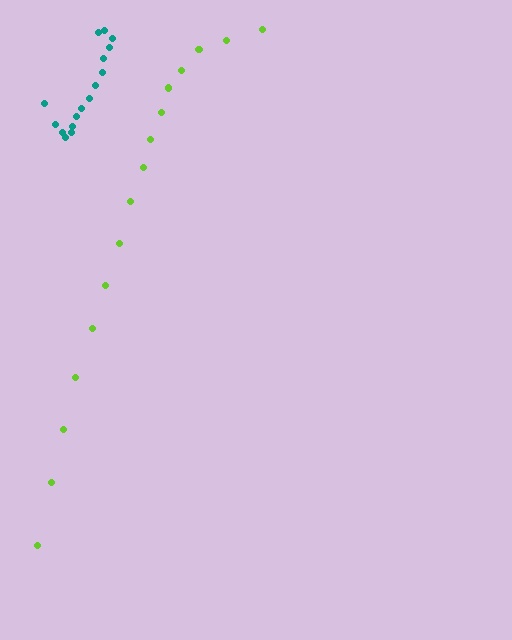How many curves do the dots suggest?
There are 2 distinct paths.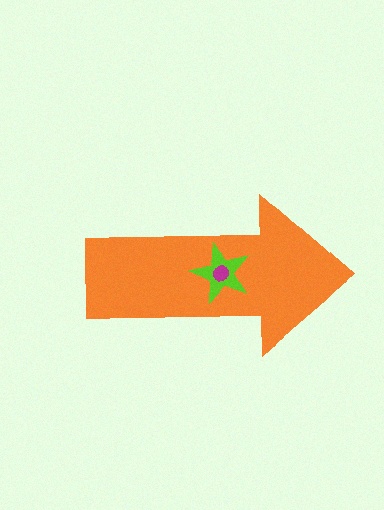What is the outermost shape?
The orange arrow.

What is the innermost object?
The magenta circle.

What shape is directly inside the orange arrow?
The lime star.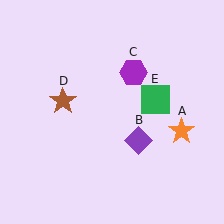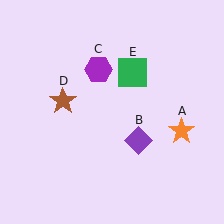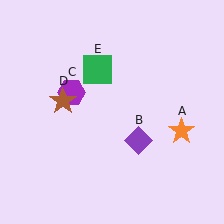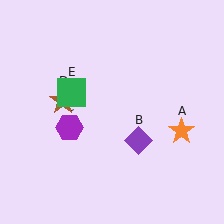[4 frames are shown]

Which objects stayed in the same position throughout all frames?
Orange star (object A) and purple diamond (object B) and brown star (object D) remained stationary.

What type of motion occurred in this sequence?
The purple hexagon (object C), green square (object E) rotated counterclockwise around the center of the scene.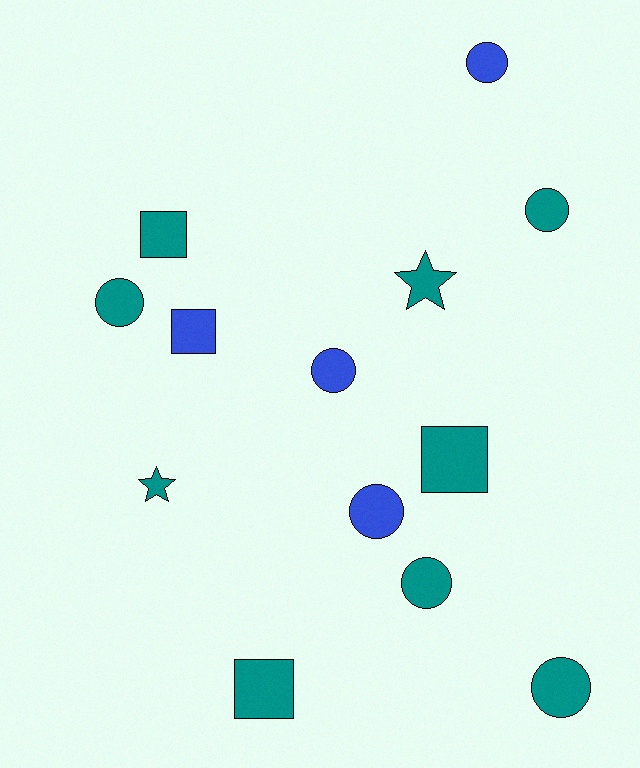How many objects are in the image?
There are 13 objects.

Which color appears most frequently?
Teal, with 9 objects.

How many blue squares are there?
There is 1 blue square.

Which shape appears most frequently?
Circle, with 7 objects.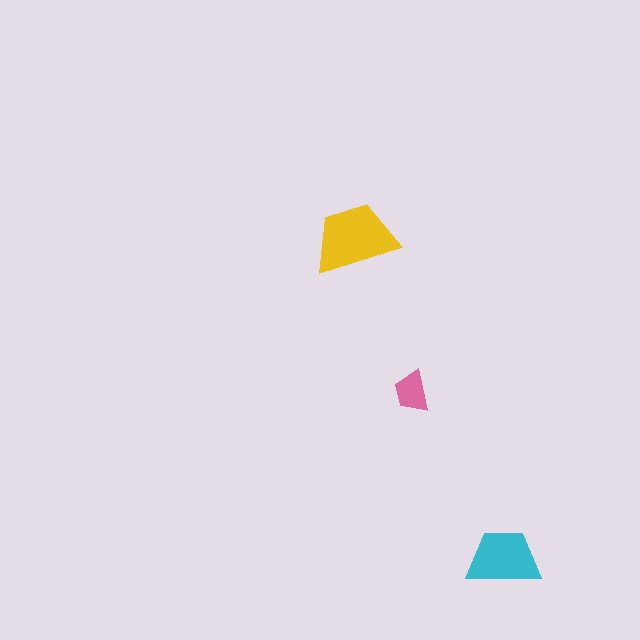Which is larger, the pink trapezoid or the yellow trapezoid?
The yellow one.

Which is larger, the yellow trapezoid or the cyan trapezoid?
The yellow one.